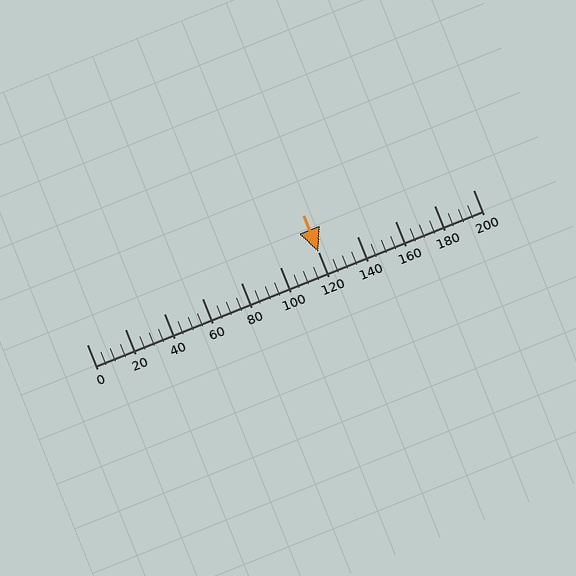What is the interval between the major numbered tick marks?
The major tick marks are spaced 20 units apart.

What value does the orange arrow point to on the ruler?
The orange arrow points to approximately 120.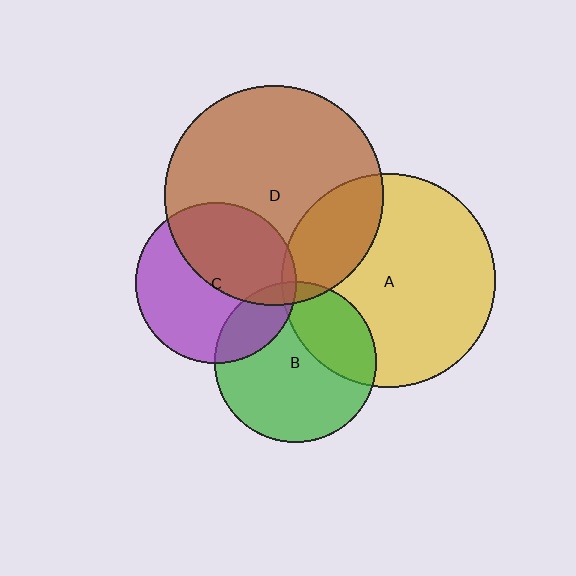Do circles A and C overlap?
Yes.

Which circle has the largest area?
Circle D (brown).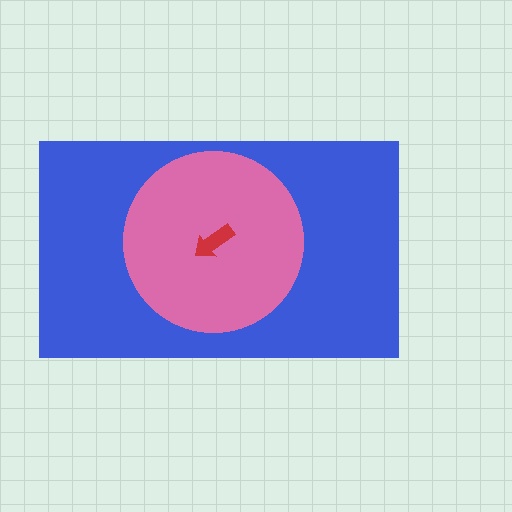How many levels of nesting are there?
3.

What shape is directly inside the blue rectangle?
The pink circle.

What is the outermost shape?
The blue rectangle.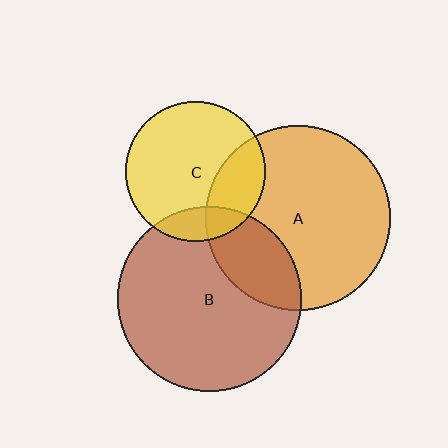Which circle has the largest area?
Circle A (orange).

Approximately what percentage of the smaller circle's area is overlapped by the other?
Approximately 15%.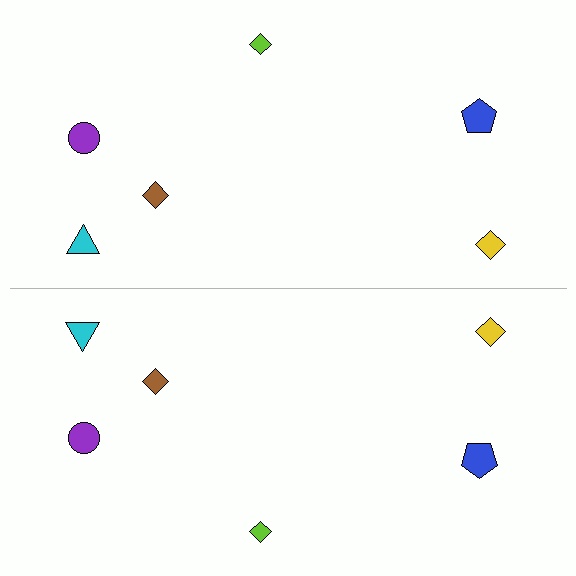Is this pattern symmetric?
Yes, this pattern has bilateral (reflection) symmetry.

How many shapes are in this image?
There are 12 shapes in this image.